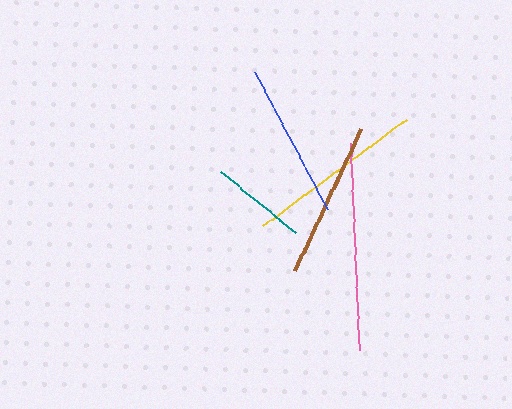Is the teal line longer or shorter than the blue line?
The blue line is longer than the teal line.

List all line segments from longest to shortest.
From longest to shortest: pink, yellow, brown, blue, teal.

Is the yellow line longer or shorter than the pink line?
The pink line is longer than the yellow line.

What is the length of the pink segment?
The pink segment is approximately 208 pixels long.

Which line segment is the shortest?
The teal line is the shortest at approximately 97 pixels.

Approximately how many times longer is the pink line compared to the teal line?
The pink line is approximately 2.2 times the length of the teal line.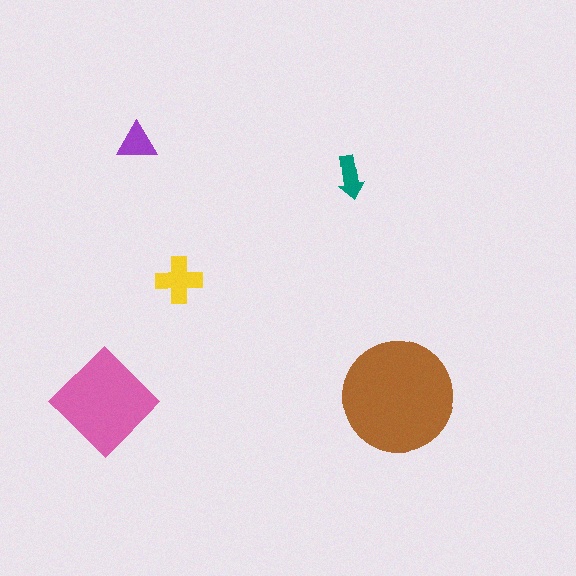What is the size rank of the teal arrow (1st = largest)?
5th.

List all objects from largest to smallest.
The brown circle, the pink diamond, the yellow cross, the purple triangle, the teal arrow.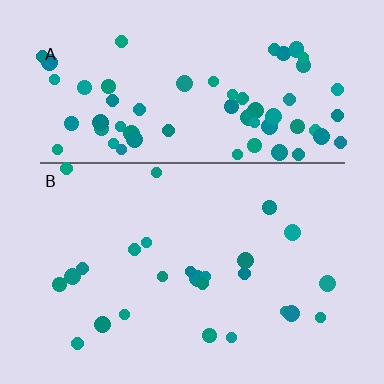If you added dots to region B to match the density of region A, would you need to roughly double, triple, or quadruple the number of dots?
Approximately triple.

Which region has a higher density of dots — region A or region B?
A (the top).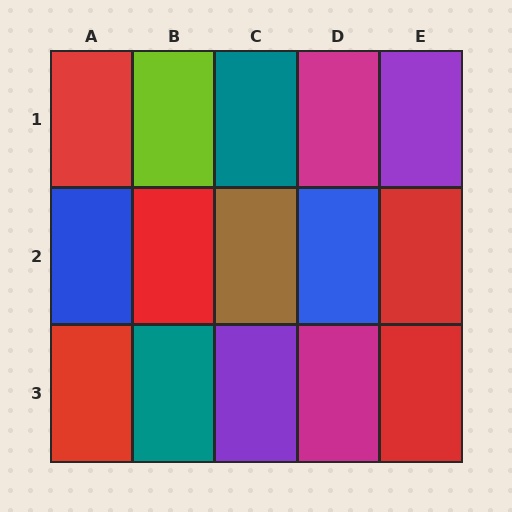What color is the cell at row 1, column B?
Lime.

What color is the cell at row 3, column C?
Purple.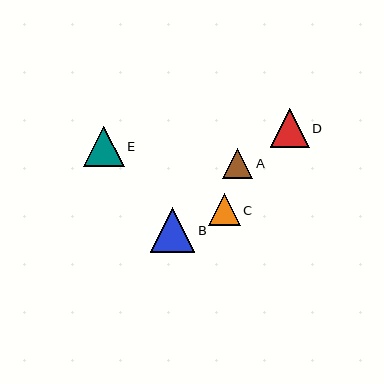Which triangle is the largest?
Triangle B is the largest with a size of approximately 44 pixels.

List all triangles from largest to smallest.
From largest to smallest: B, E, D, C, A.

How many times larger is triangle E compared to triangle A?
Triangle E is approximately 1.3 times the size of triangle A.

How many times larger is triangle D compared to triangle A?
Triangle D is approximately 1.3 times the size of triangle A.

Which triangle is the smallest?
Triangle A is the smallest with a size of approximately 30 pixels.